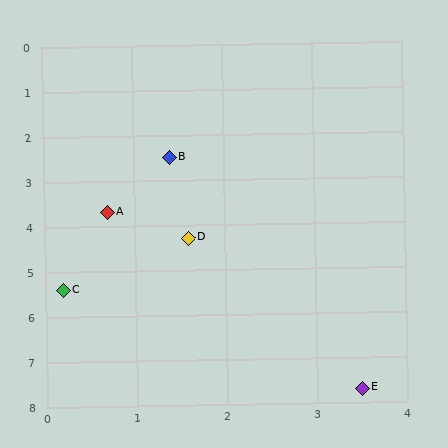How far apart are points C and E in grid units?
Points C and E are about 4.0 grid units apart.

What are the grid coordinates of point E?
Point E is at approximately (3.5, 7.7).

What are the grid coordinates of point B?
Point B is at approximately (1.4, 2.5).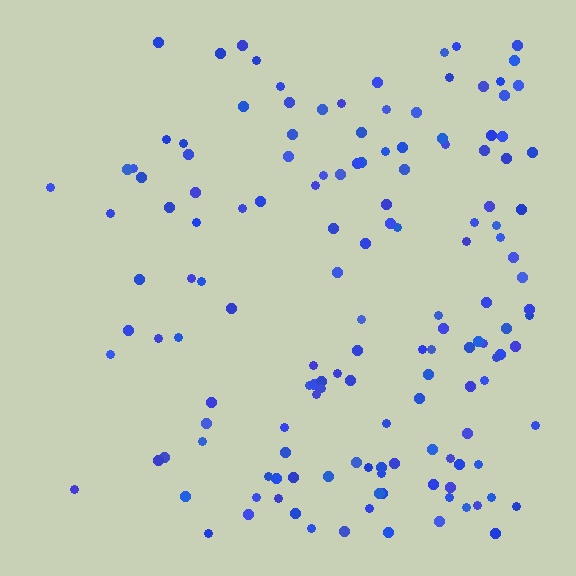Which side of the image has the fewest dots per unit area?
The left.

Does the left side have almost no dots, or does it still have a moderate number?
Still a moderate number, just noticeably fewer than the right.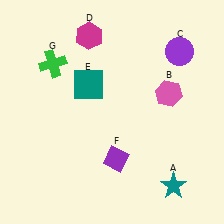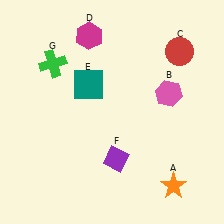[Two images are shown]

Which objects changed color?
A changed from teal to orange. C changed from purple to red.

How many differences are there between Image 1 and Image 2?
There are 2 differences between the two images.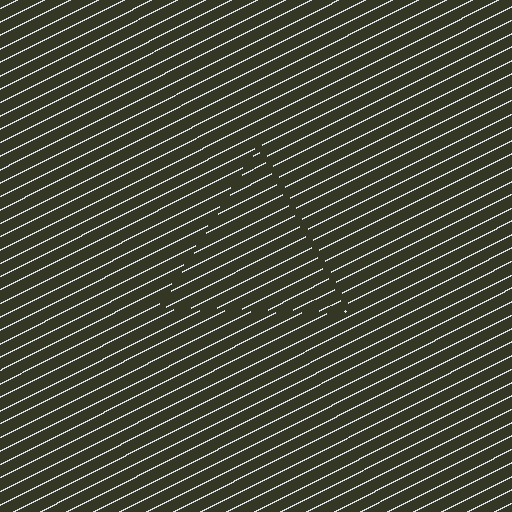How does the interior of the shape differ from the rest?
The interior of the shape contains the same grating, shifted by half a period — the contour is defined by the phase discontinuity where line-ends from the inner and outer gratings abut.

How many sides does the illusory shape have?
3 sides — the line-ends trace a triangle.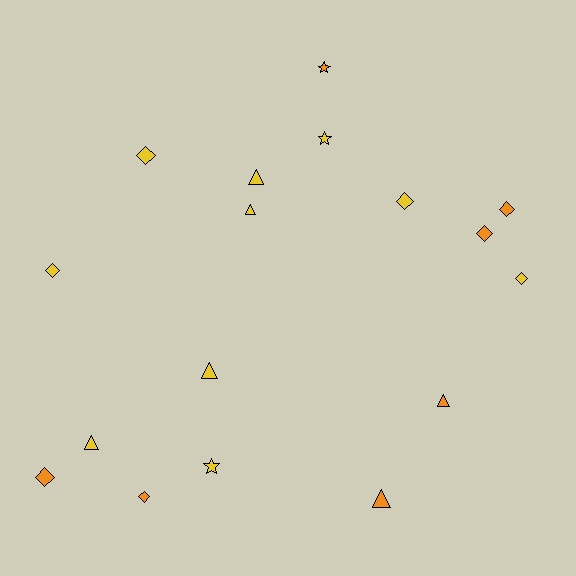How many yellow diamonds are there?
There are 4 yellow diamonds.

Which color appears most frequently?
Yellow, with 10 objects.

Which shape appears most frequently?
Diamond, with 8 objects.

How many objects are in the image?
There are 17 objects.